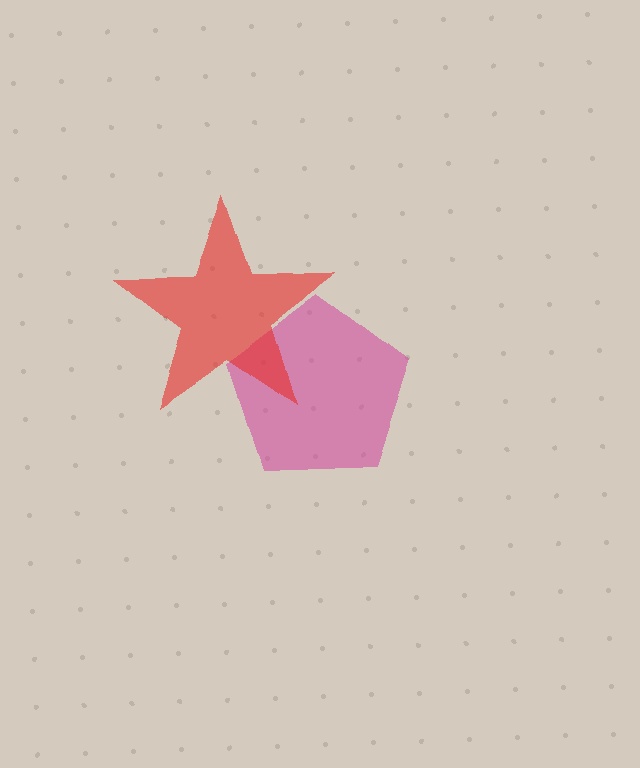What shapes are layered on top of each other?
The layered shapes are: a magenta pentagon, a red star.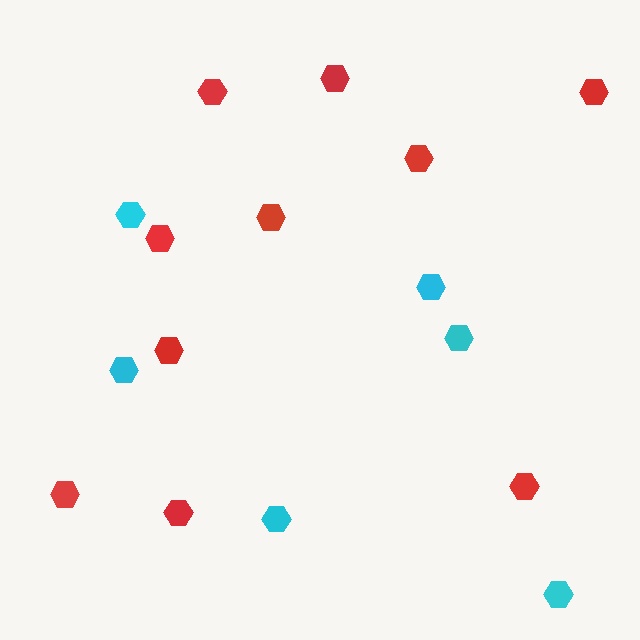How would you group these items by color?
There are 2 groups: one group of cyan hexagons (6) and one group of red hexagons (10).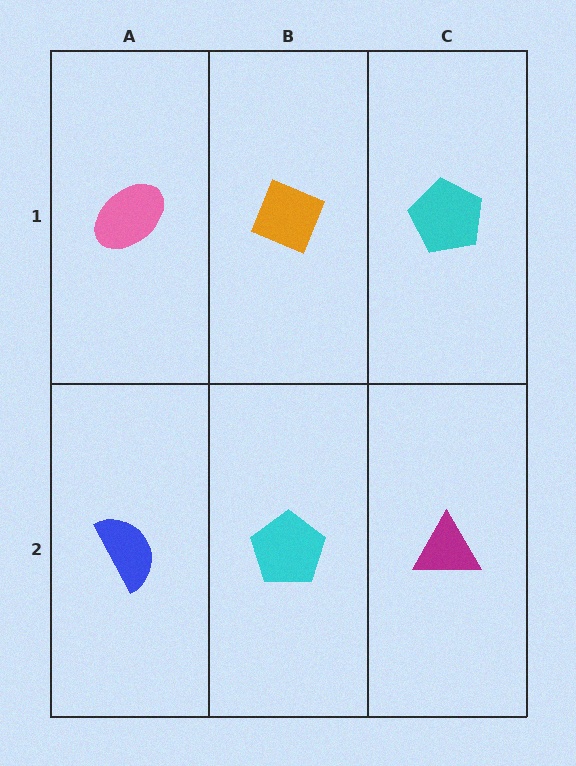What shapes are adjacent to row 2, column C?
A cyan pentagon (row 1, column C), a cyan pentagon (row 2, column B).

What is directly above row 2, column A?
A pink ellipse.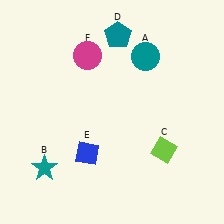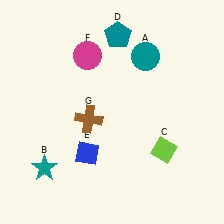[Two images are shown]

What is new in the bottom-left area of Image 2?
A brown cross (G) was added in the bottom-left area of Image 2.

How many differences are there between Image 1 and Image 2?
There is 1 difference between the two images.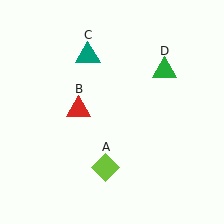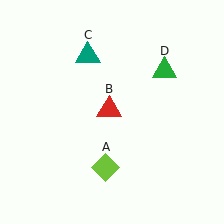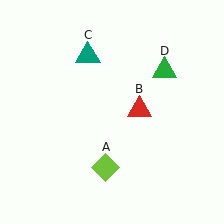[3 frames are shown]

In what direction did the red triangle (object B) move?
The red triangle (object B) moved right.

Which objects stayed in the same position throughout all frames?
Lime diamond (object A) and teal triangle (object C) and green triangle (object D) remained stationary.